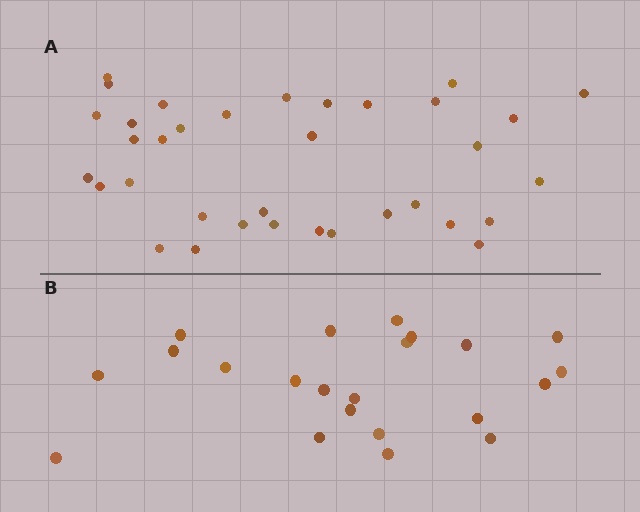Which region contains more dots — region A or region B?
Region A (the top region) has more dots.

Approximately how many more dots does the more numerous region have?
Region A has approximately 15 more dots than region B.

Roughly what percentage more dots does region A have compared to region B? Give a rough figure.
About 60% more.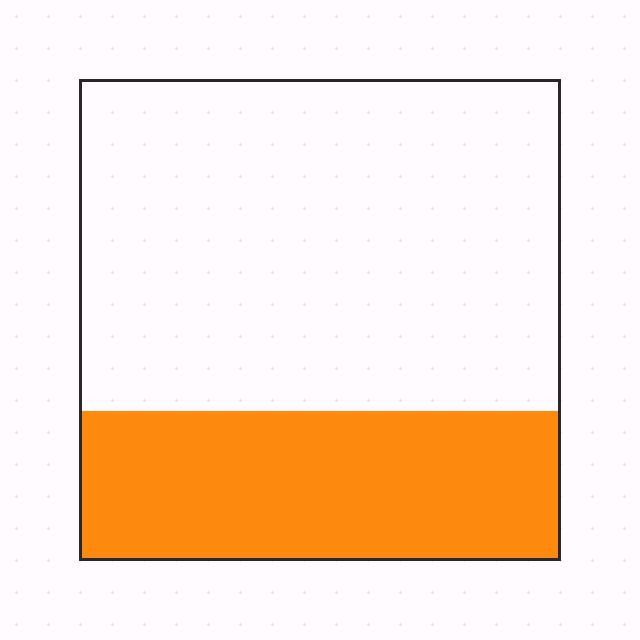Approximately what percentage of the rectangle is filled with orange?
Approximately 30%.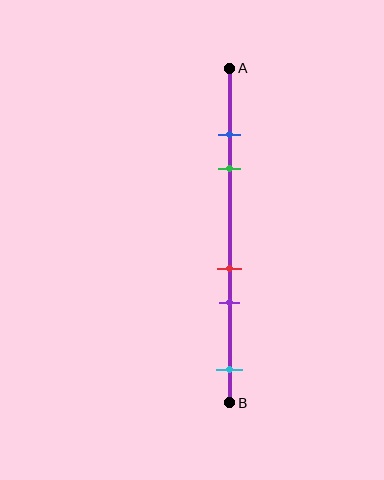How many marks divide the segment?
There are 5 marks dividing the segment.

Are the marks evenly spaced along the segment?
No, the marks are not evenly spaced.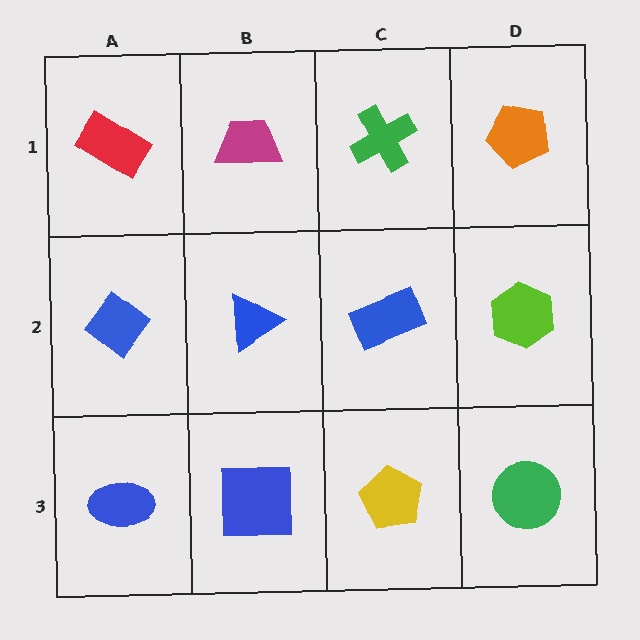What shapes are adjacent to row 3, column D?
A lime hexagon (row 2, column D), a yellow pentagon (row 3, column C).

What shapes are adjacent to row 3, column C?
A blue rectangle (row 2, column C), a blue square (row 3, column B), a green circle (row 3, column D).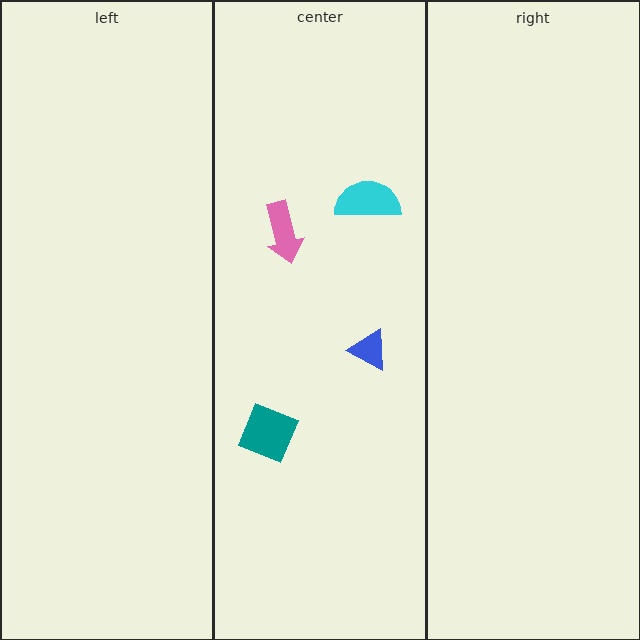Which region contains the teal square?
The center region.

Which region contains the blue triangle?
The center region.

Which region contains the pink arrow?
The center region.